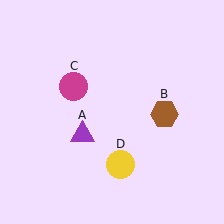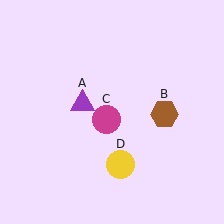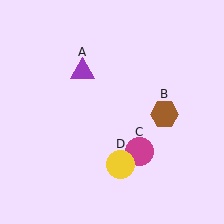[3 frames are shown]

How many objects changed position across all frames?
2 objects changed position: purple triangle (object A), magenta circle (object C).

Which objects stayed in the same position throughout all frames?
Brown hexagon (object B) and yellow circle (object D) remained stationary.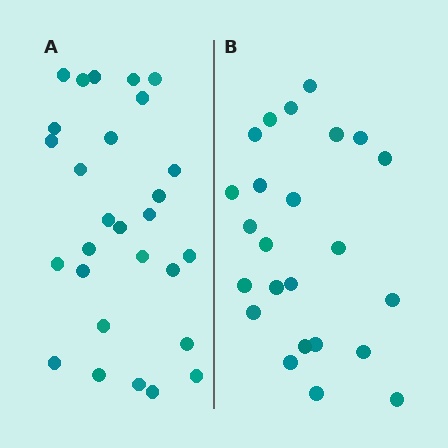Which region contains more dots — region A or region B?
Region A (the left region) has more dots.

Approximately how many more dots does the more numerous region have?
Region A has about 4 more dots than region B.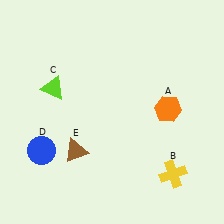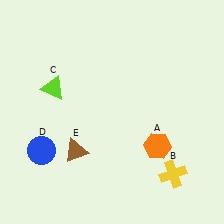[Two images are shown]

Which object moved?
The orange hexagon (A) moved down.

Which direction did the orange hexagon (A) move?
The orange hexagon (A) moved down.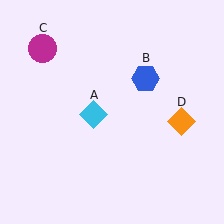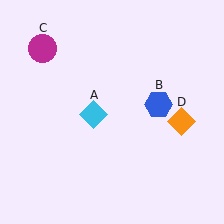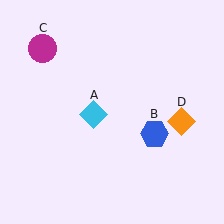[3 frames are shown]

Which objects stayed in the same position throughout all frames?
Cyan diamond (object A) and magenta circle (object C) and orange diamond (object D) remained stationary.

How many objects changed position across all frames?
1 object changed position: blue hexagon (object B).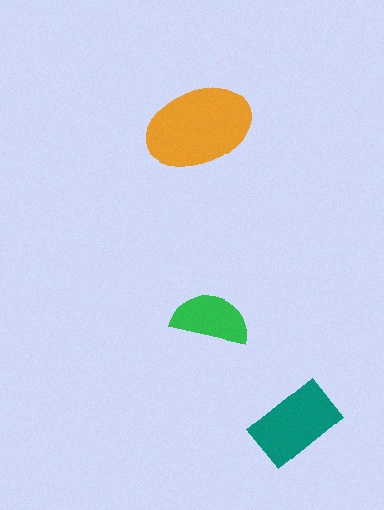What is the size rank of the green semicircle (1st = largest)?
3rd.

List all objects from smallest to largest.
The green semicircle, the teal rectangle, the orange ellipse.